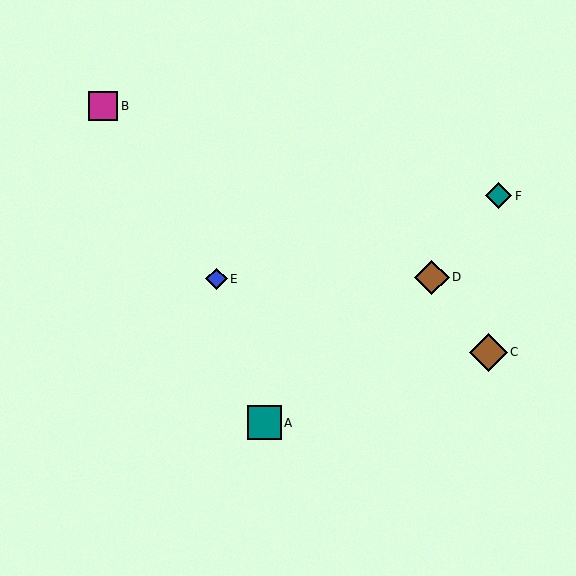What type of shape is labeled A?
Shape A is a teal square.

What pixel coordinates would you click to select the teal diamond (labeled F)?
Click at (499, 196) to select the teal diamond F.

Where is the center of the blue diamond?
The center of the blue diamond is at (217, 279).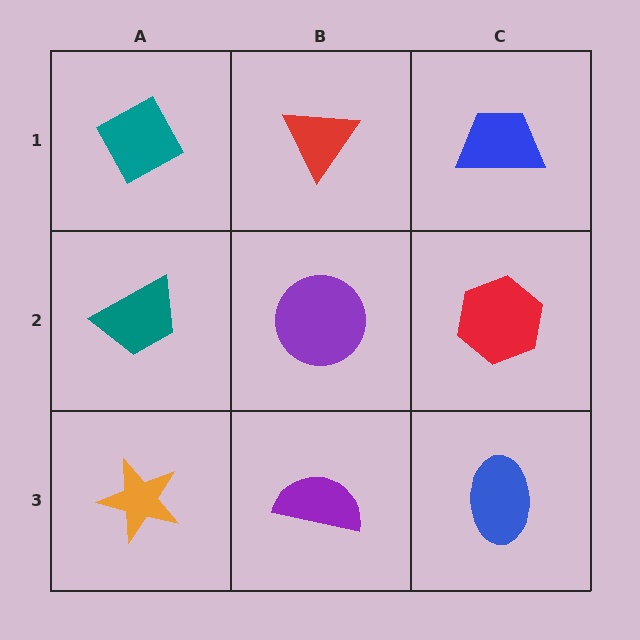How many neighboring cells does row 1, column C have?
2.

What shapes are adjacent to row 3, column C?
A red hexagon (row 2, column C), a purple semicircle (row 3, column B).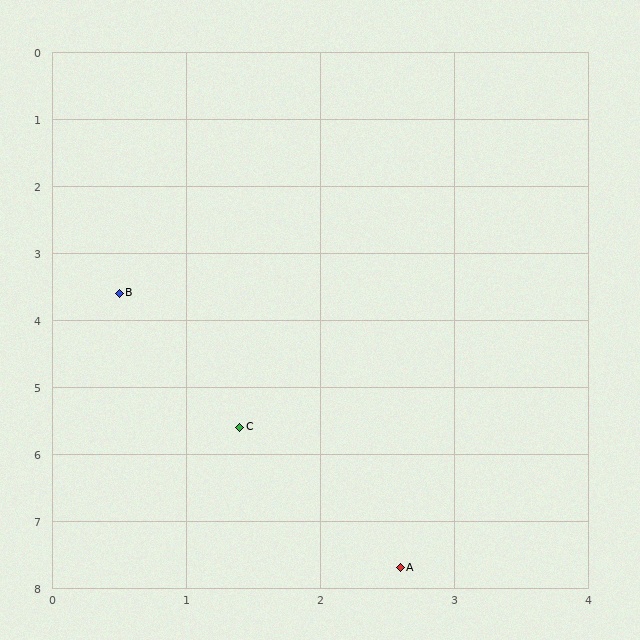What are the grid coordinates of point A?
Point A is at approximately (2.6, 7.7).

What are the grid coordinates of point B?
Point B is at approximately (0.5, 3.6).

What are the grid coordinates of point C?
Point C is at approximately (1.4, 5.6).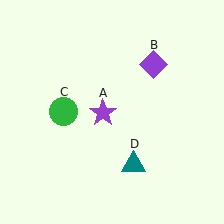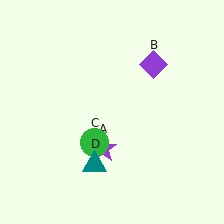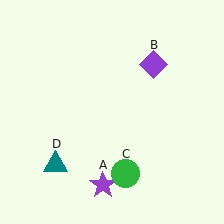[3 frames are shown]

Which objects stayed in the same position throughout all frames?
Purple diamond (object B) remained stationary.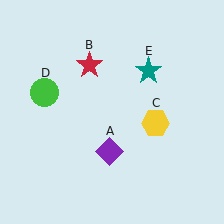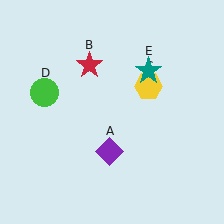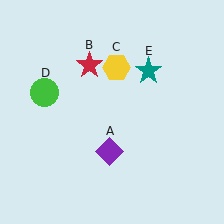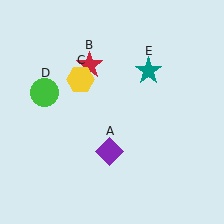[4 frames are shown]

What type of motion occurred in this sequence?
The yellow hexagon (object C) rotated counterclockwise around the center of the scene.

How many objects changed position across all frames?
1 object changed position: yellow hexagon (object C).